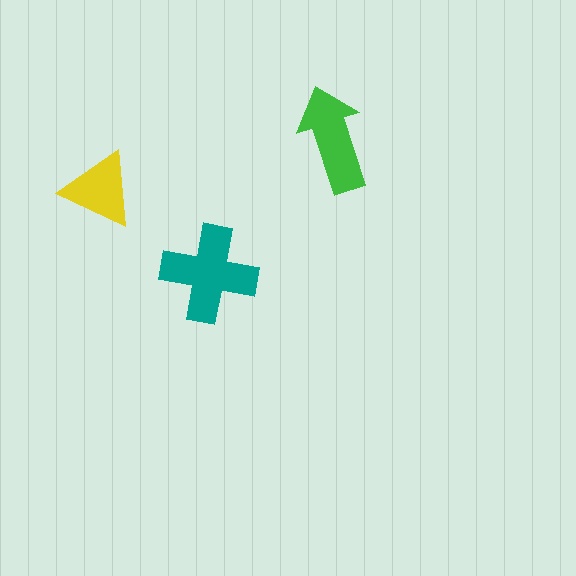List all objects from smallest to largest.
The yellow triangle, the green arrow, the teal cross.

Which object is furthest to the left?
The yellow triangle is leftmost.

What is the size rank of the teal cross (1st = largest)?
1st.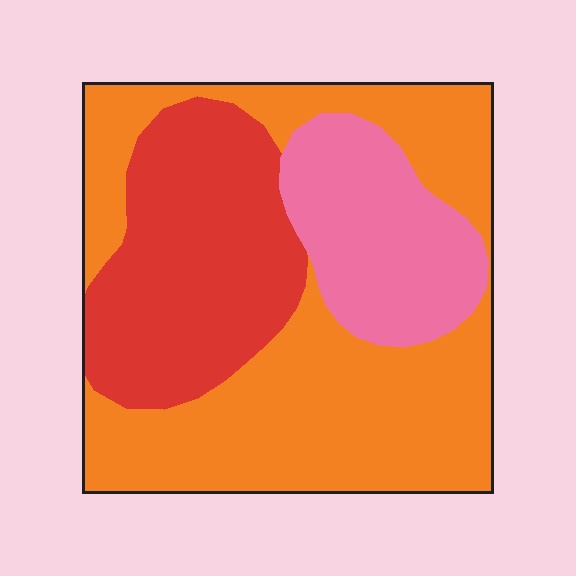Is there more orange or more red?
Orange.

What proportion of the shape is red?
Red takes up between a quarter and a half of the shape.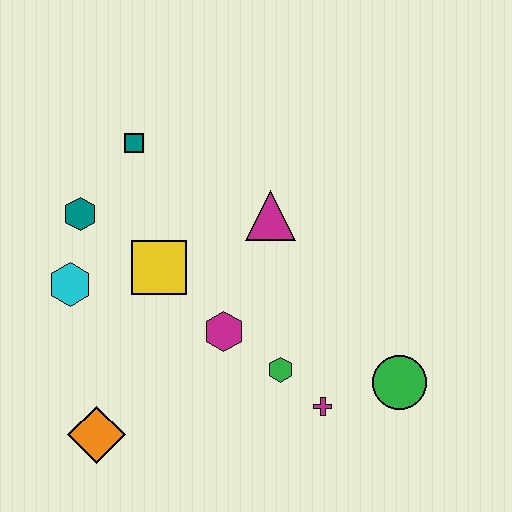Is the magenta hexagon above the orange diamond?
Yes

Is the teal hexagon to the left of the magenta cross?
Yes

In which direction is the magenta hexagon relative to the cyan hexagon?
The magenta hexagon is to the right of the cyan hexagon.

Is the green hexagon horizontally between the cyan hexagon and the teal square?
No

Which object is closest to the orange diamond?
The cyan hexagon is closest to the orange diamond.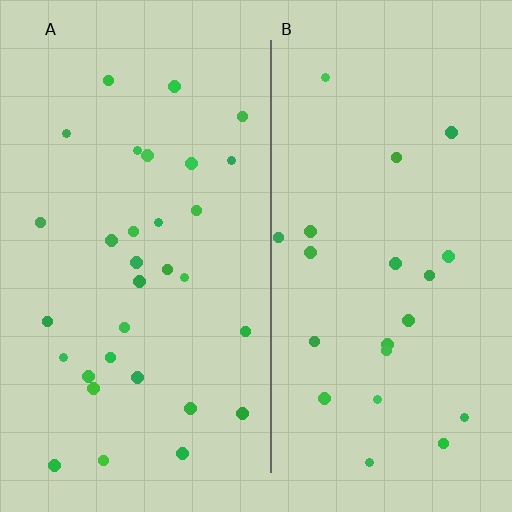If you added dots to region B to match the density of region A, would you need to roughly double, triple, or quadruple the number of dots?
Approximately double.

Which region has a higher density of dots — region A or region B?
A (the left).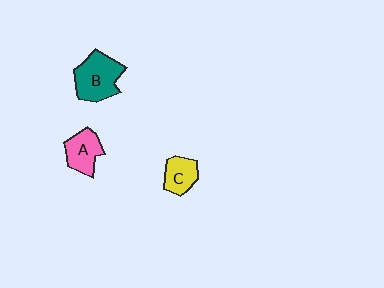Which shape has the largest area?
Shape B (teal).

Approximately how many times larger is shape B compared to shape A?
Approximately 1.5 times.